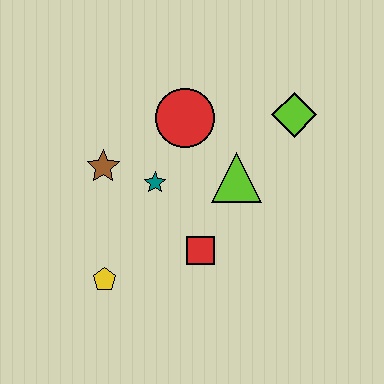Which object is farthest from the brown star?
The lime diamond is farthest from the brown star.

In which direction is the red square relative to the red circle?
The red square is below the red circle.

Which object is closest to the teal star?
The brown star is closest to the teal star.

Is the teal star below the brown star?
Yes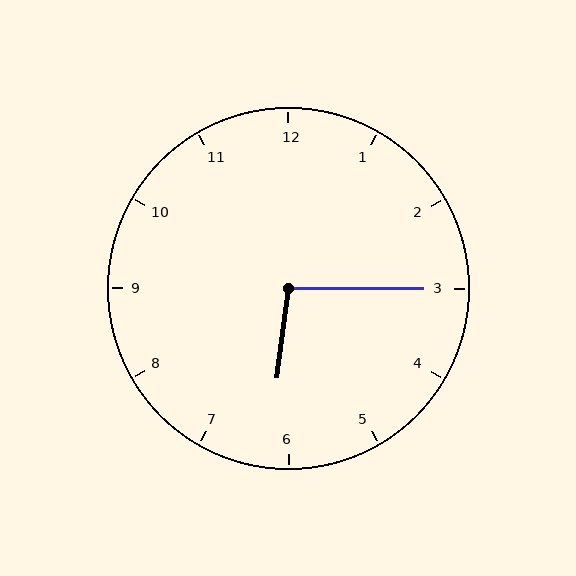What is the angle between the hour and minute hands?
Approximately 98 degrees.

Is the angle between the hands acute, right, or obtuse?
It is obtuse.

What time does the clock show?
6:15.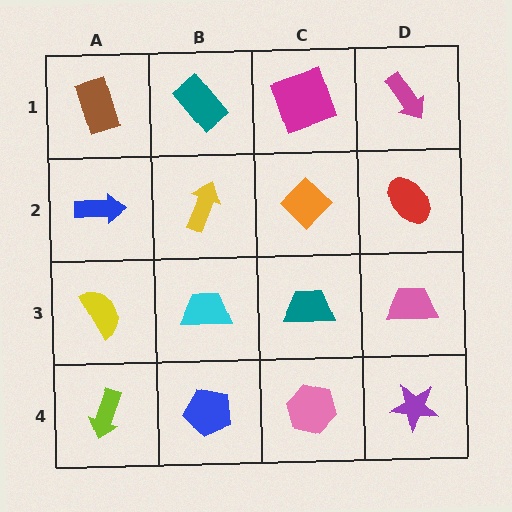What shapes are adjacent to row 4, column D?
A pink trapezoid (row 3, column D), a pink hexagon (row 4, column C).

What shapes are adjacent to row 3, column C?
An orange diamond (row 2, column C), a pink hexagon (row 4, column C), a cyan trapezoid (row 3, column B), a pink trapezoid (row 3, column D).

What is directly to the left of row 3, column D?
A teal trapezoid.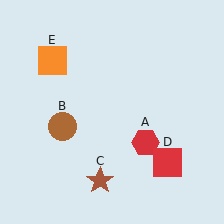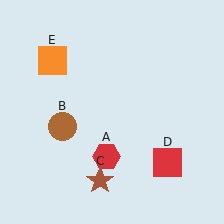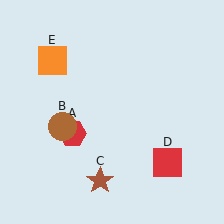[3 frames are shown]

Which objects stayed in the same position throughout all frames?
Brown circle (object B) and brown star (object C) and red square (object D) and orange square (object E) remained stationary.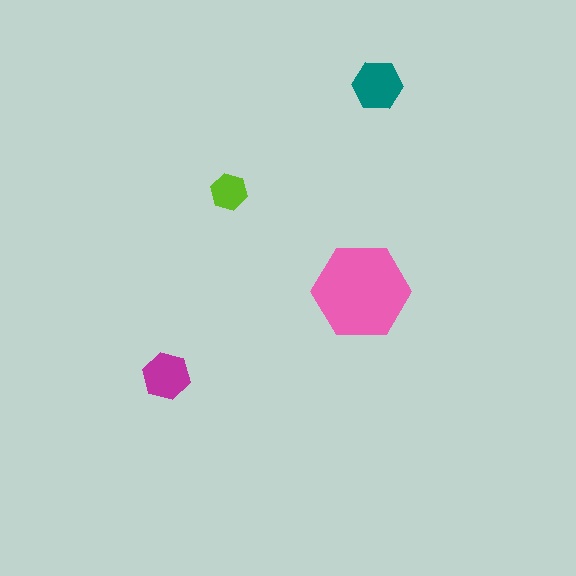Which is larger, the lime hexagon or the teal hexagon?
The teal one.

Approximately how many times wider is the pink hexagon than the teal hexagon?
About 2 times wider.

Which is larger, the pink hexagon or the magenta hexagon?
The pink one.